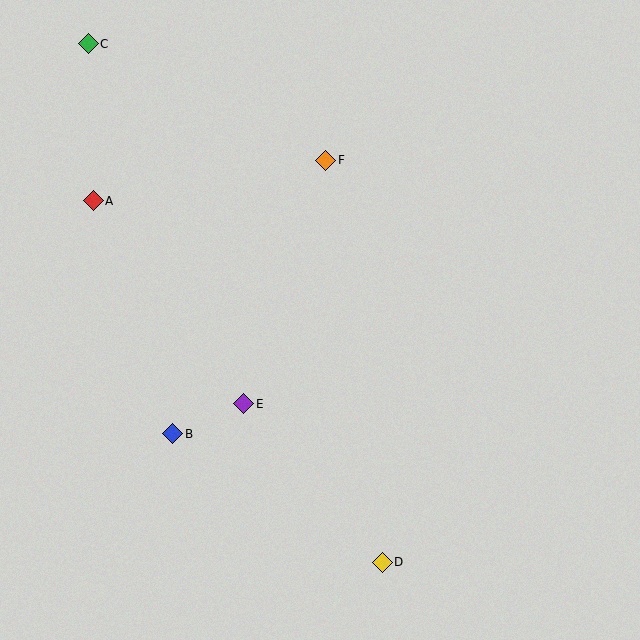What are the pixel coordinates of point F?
Point F is at (326, 160).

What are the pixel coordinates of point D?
Point D is at (382, 562).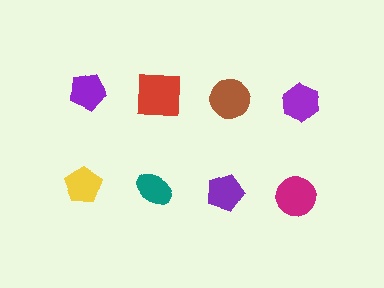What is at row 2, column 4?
A magenta circle.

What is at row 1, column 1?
A purple pentagon.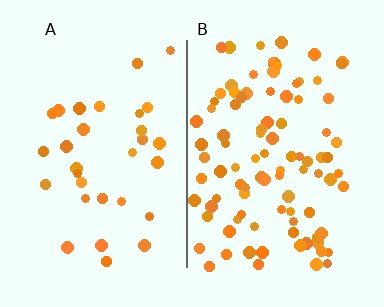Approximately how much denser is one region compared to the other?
Approximately 3.0× — region B over region A.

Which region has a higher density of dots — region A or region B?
B (the right).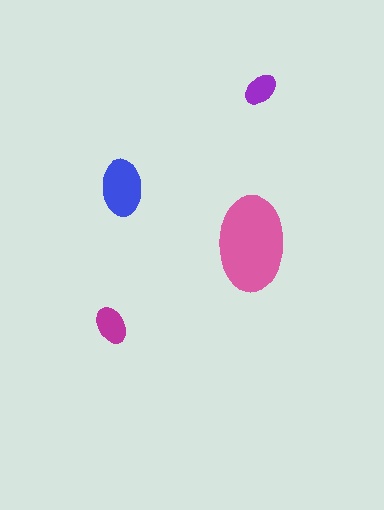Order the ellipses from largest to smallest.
the pink one, the blue one, the magenta one, the purple one.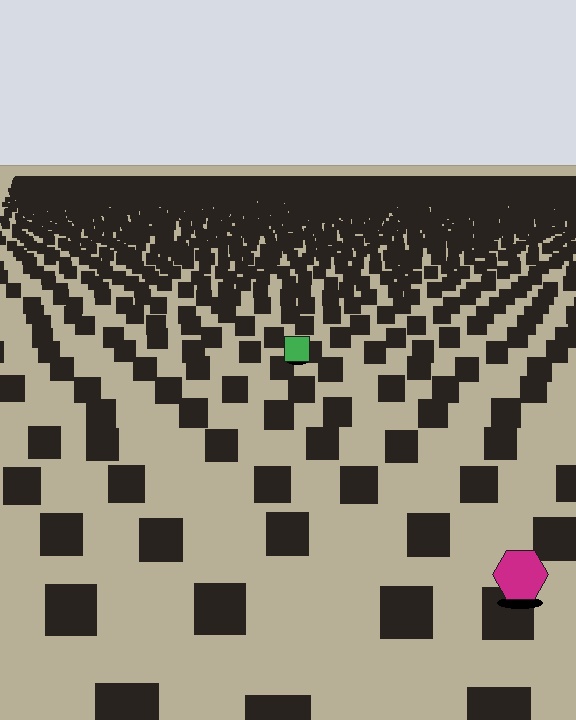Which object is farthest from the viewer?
The green square is farthest from the viewer. It appears smaller and the ground texture around it is denser.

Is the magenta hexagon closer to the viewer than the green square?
Yes. The magenta hexagon is closer — you can tell from the texture gradient: the ground texture is coarser near it.